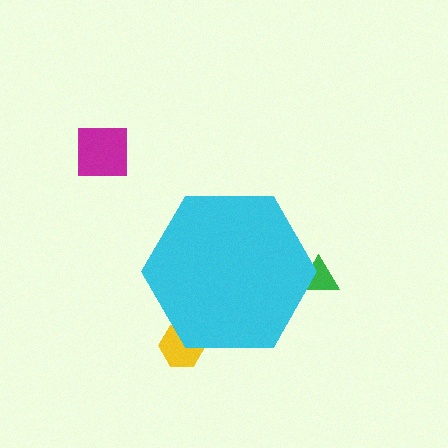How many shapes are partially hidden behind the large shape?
2 shapes are partially hidden.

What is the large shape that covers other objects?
A cyan hexagon.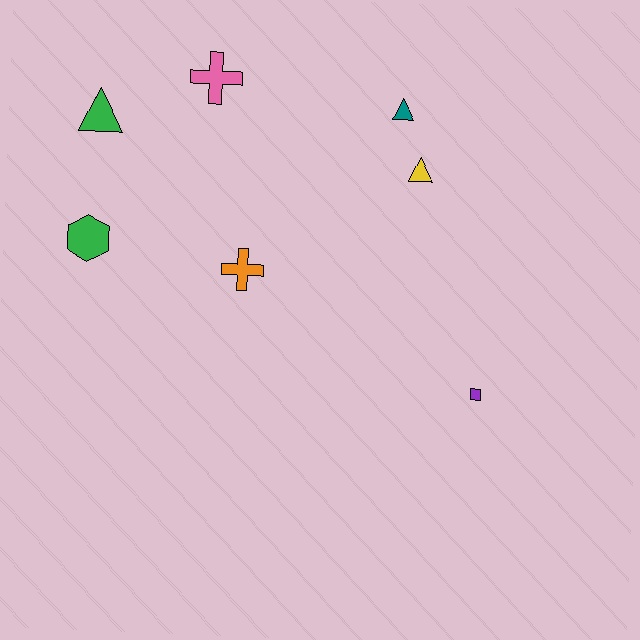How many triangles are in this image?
There are 3 triangles.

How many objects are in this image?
There are 7 objects.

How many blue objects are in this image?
There are no blue objects.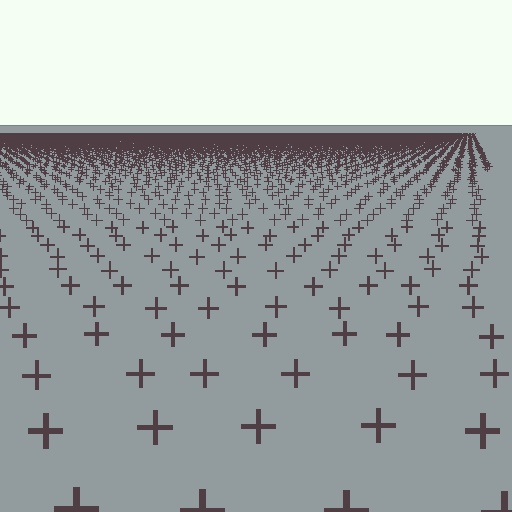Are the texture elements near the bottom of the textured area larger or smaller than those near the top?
Larger. Near the bottom, elements are closer to the viewer and appear at a bigger on-screen size.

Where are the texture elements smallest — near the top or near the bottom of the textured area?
Near the top.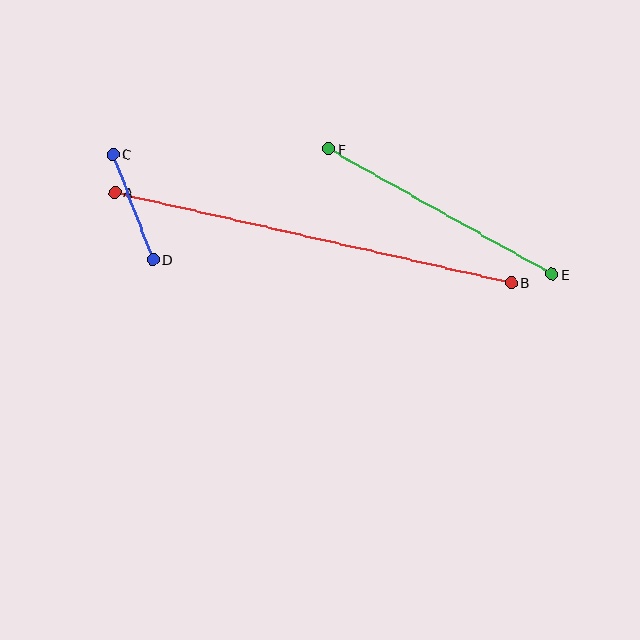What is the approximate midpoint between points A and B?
The midpoint is at approximately (313, 238) pixels.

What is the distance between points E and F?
The distance is approximately 256 pixels.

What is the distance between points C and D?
The distance is approximately 112 pixels.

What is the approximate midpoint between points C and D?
The midpoint is at approximately (133, 207) pixels.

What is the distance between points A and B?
The distance is approximately 407 pixels.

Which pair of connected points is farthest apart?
Points A and B are farthest apart.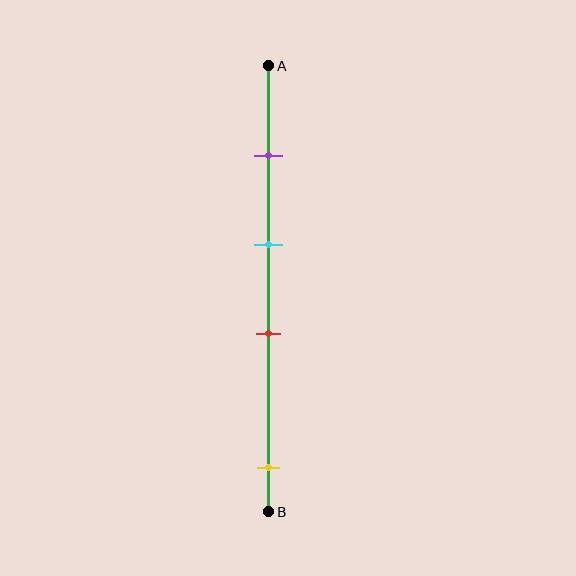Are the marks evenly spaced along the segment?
No, the marks are not evenly spaced.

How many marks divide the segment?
There are 4 marks dividing the segment.